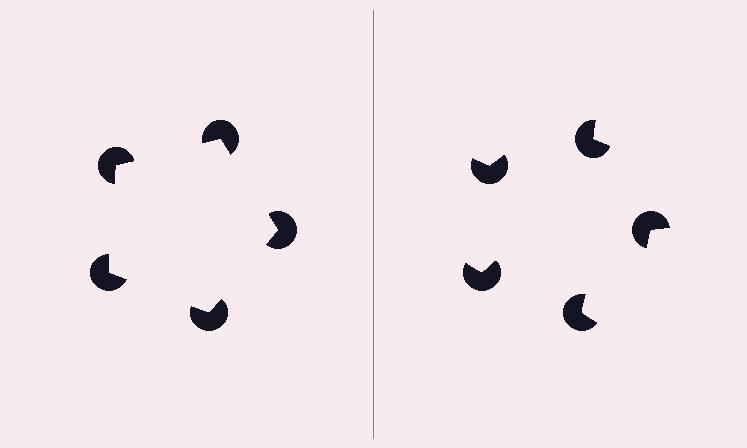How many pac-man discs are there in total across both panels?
10 — 5 on each side.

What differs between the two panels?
The pac-man discs are positioned identically on both sides; only the wedge orientations differ. On the left they align to a pentagon; on the right they are misaligned.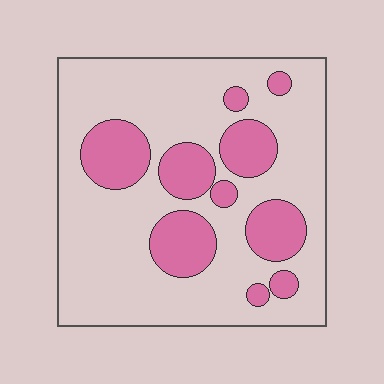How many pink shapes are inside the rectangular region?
10.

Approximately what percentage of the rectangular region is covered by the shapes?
Approximately 25%.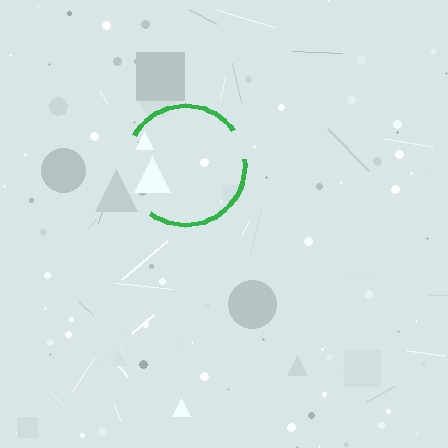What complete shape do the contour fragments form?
The contour fragments form a circle.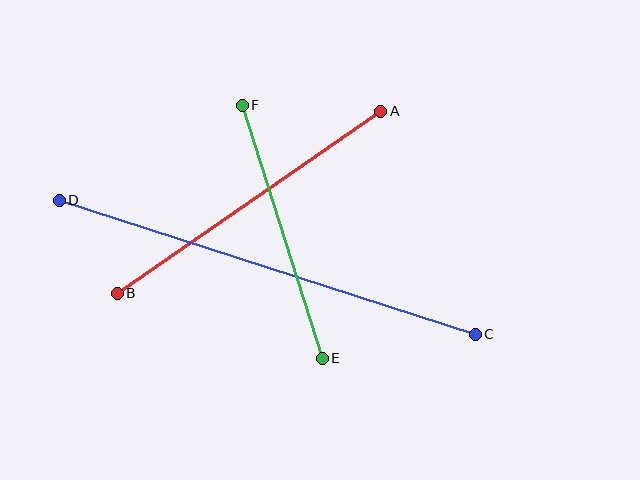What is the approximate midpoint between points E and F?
The midpoint is at approximately (282, 232) pixels.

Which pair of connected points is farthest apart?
Points C and D are farthest apart.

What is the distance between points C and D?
The distance is approximately 437 pixels.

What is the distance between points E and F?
The distance is approximately 266 pixels.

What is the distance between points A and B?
The distance is approximately 320 pixels.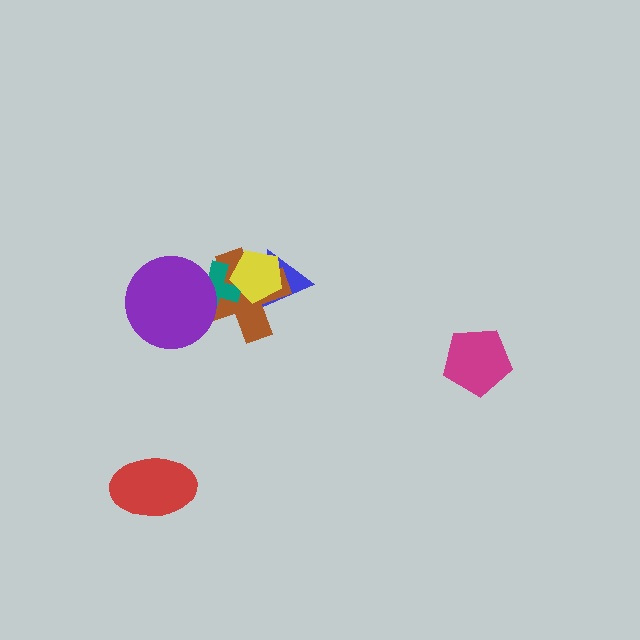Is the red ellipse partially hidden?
No, no other shape covers it.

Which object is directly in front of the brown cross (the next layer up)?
The teal cross is directly in front of the brown cross.